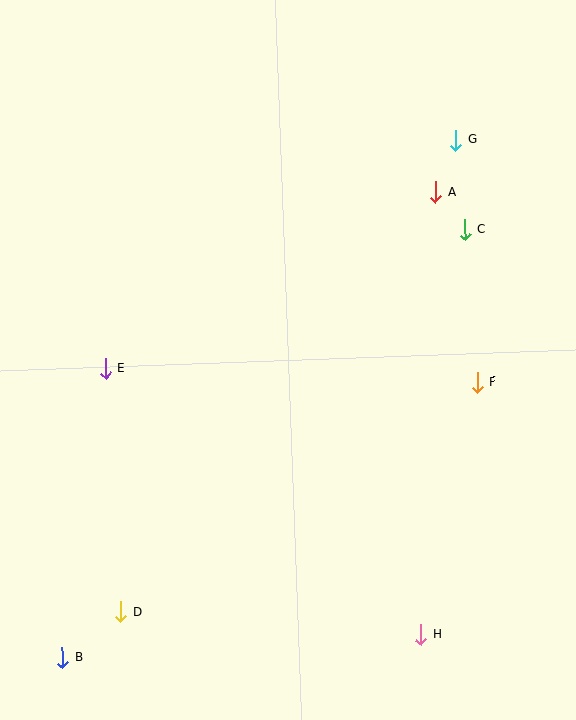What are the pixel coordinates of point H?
Point H is at (421, 634).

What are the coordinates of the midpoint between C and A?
The midpoint between C and A is at (450, 211).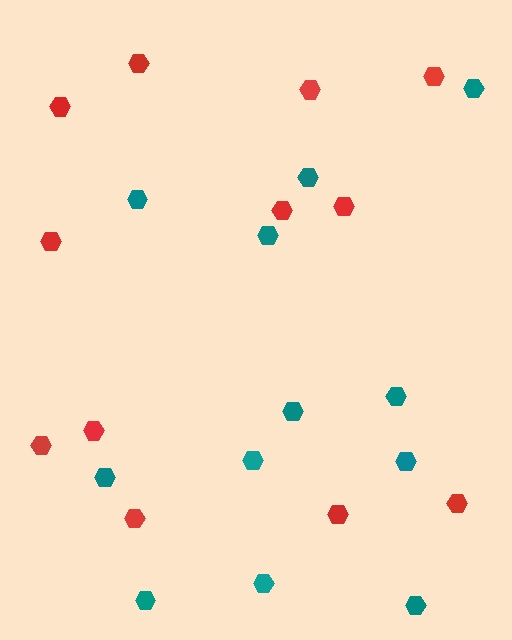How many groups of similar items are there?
There are 2 groups: one group of red hexagons (12) and one group of teal hexagons (12).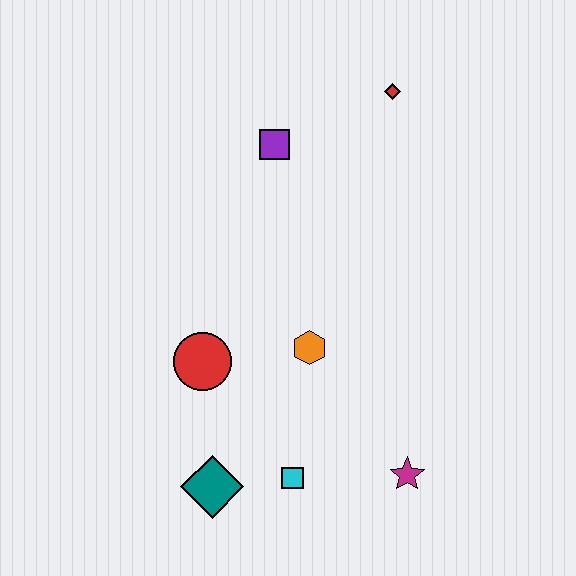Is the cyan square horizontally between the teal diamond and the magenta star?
Yes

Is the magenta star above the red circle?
No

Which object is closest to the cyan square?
The teal diamond is closest to the cyan square.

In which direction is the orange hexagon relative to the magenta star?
The orange hexagon is above the magenta star.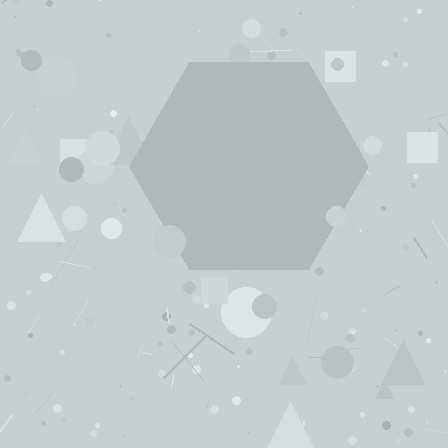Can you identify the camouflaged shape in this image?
The camouflaged shape is a hexagon.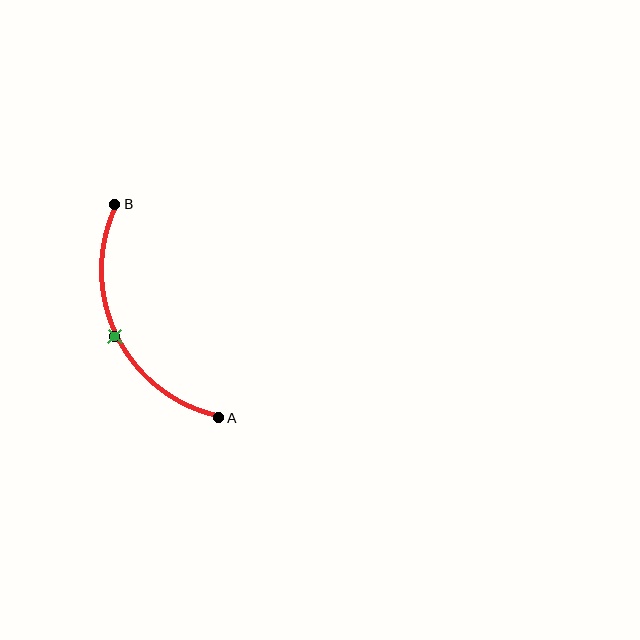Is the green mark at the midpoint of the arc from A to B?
Yes. The green mark lies on the arc at equal arc-length from both A and B — it is the arc midpoint.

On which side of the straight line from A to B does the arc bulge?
The arc bulges to the left of the straight line connecting A and B.